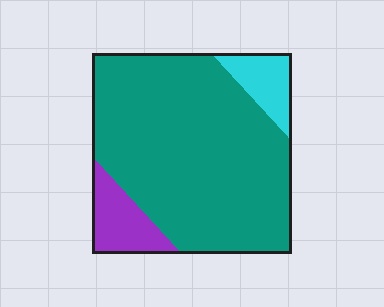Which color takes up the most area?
Teal, at roughly 80%.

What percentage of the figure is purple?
Purple takes up about one tenth (1/10) of the figure.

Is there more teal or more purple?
Teal.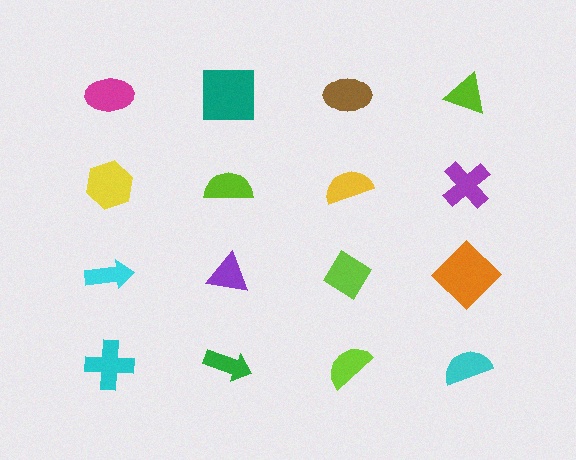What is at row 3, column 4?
An orange diamond.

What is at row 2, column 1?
A yellow hexagon.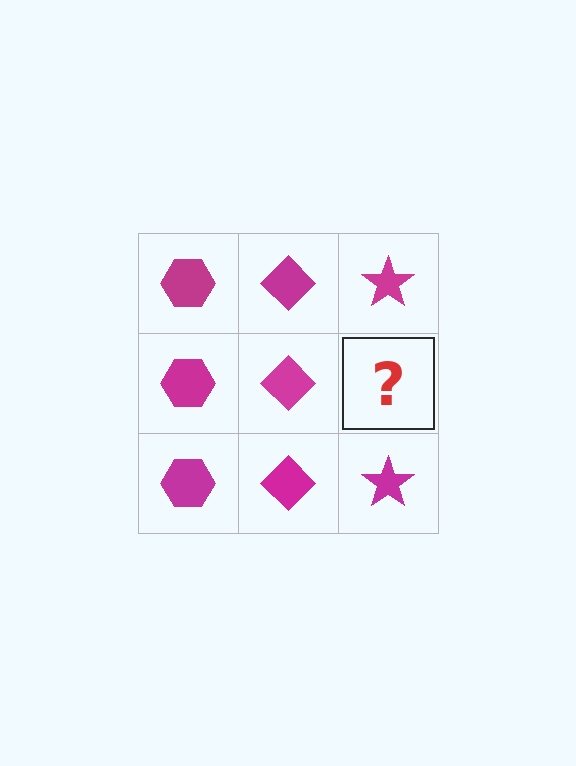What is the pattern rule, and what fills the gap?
The rule is that each column has a consistent shape. The gap should be filled with a magenta star.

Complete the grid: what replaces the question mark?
The question mark should be replaced with a magenta star.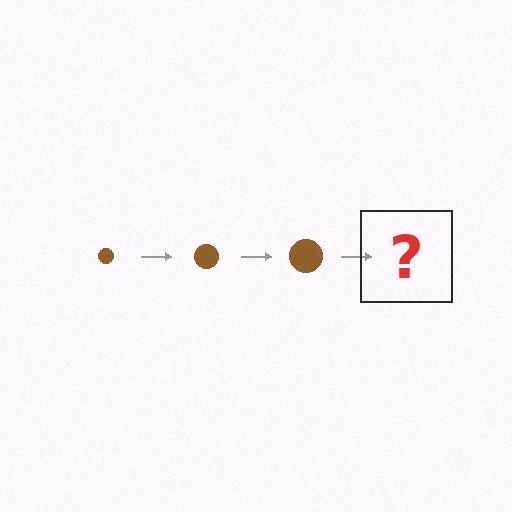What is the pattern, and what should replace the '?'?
The pattern is that the circle gets progressively larger each step. The '?' should be a brown circle, larger than the previous one.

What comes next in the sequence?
The next element should be a brown circle, larger than the previous one.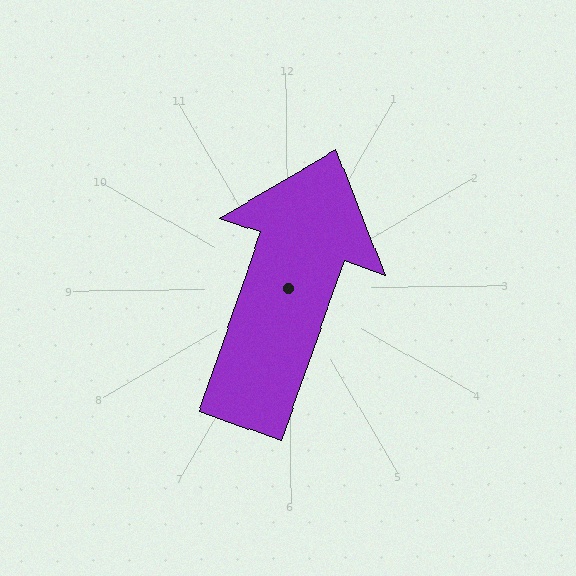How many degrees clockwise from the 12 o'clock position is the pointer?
Approximately 20 degrees.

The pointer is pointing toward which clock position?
Roughly 1 o'clock.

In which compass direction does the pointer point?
North.